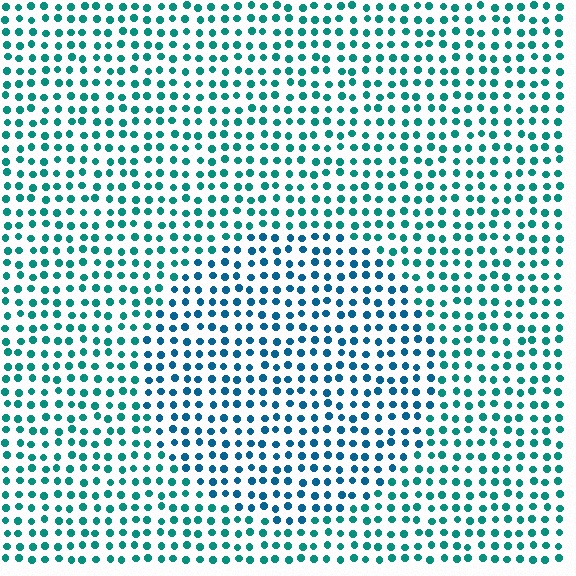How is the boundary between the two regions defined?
The boundary is defined purely by a slight shift in hue (about 28 degrees). Spacing, size, and orientation are identical on both sides.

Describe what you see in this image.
The image is filled with small teal elements in a uniform arrangement. A circle-shaped region is visible where the elements are tinted to a slightly different hue, forming a subtle color boundary.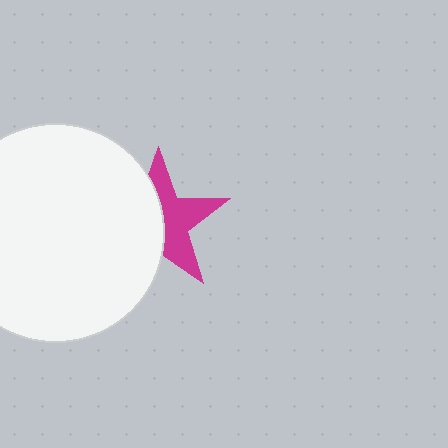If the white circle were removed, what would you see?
You would see the complete magenta star.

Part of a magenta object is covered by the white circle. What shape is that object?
It is a star.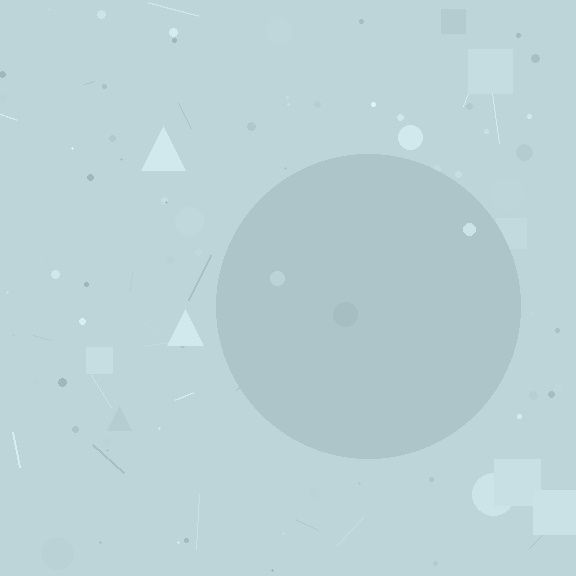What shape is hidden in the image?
A circle is hidden in the image.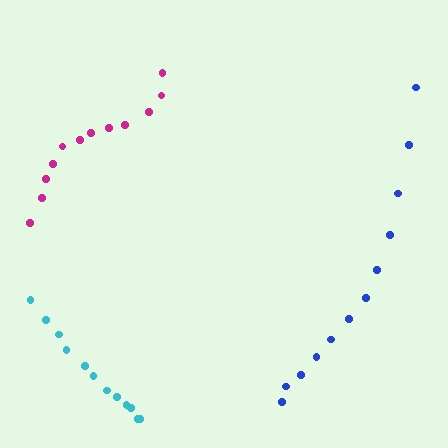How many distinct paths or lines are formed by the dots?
There are 3 distinct paths.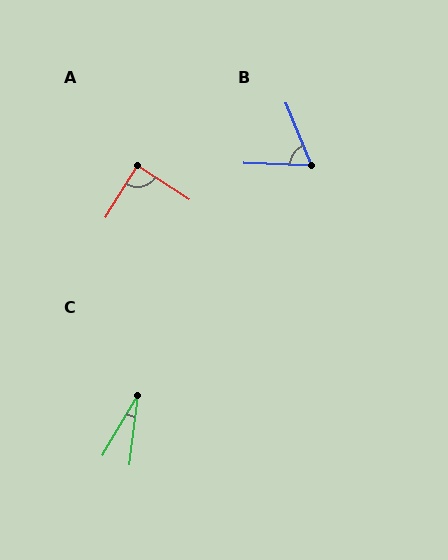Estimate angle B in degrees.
Approximately 66 degrees.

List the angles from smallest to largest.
C (24°), B (66°), A (89°).